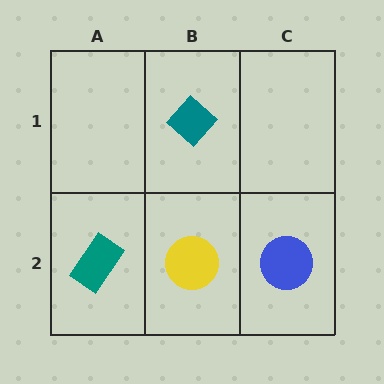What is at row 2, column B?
A yellow circle.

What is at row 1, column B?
A teal diamond.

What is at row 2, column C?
A blue circle.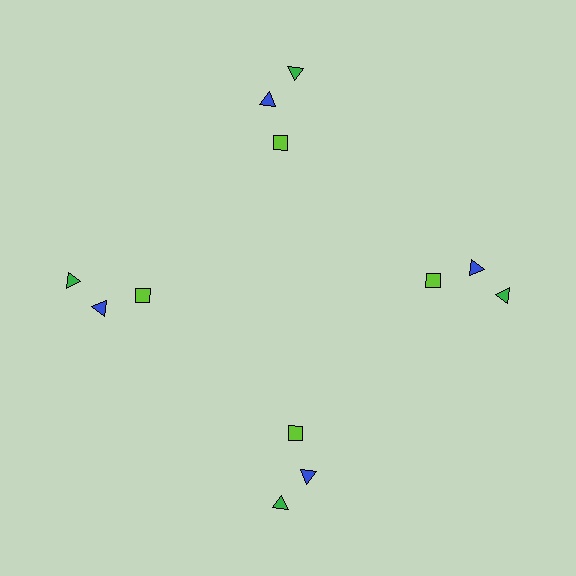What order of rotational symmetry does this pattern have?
This pattern has 4-fold rotational symmetry.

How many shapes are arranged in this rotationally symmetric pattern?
There are 12 shapes, arranged in 4 groups of 3.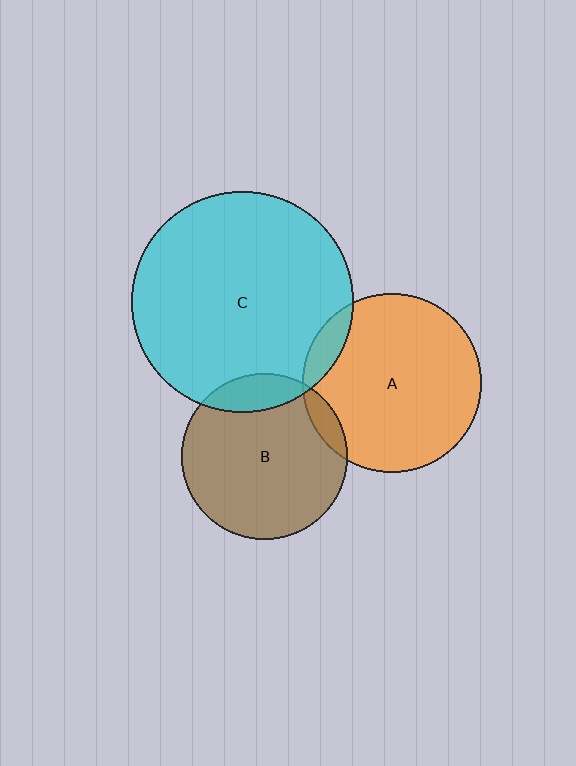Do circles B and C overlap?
Yes.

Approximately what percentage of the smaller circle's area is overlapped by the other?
Approximately 15%.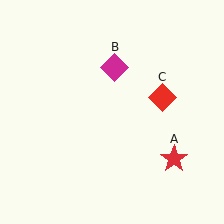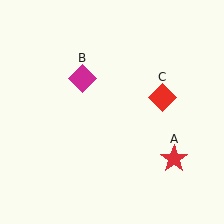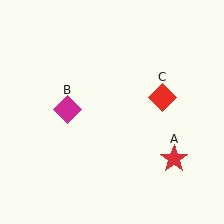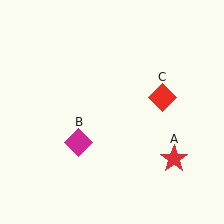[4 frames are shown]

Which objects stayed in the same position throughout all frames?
Red star (object A) and red diamond (object C) remained stationary.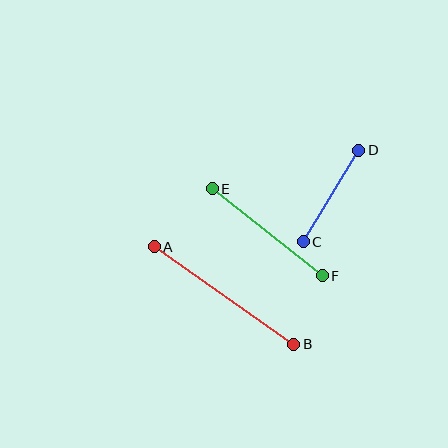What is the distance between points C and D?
The distance is approximately 107 pixels.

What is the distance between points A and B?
The distance is approximately 170 pixels.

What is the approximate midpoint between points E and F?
The midpoint is at approximately (267, 232) pixels.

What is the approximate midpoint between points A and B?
The midpoint is at approximately (224, 295) pixels.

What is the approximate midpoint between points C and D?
The midpoint is at approximately (331, 196) pixels.